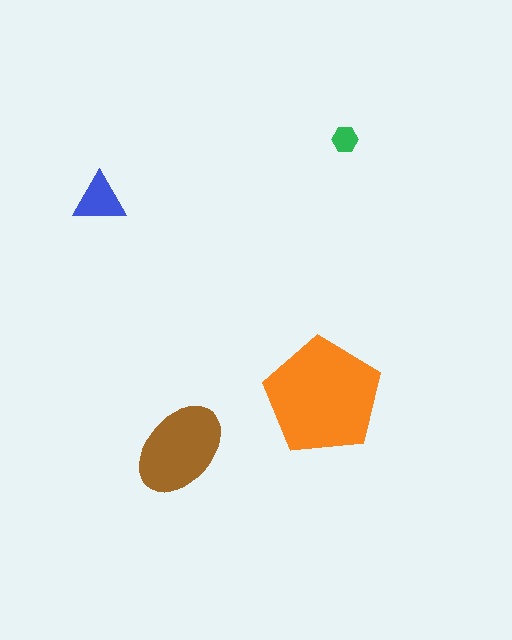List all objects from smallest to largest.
The green hexagon, the blue triangle, the brown ellipse, the orange pentagon.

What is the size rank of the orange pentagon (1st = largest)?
1st.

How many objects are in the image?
There are 4 objects in the image.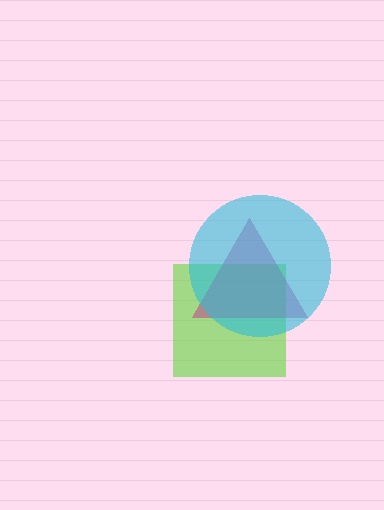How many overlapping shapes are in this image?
There are 3 overlapping shapes in the image.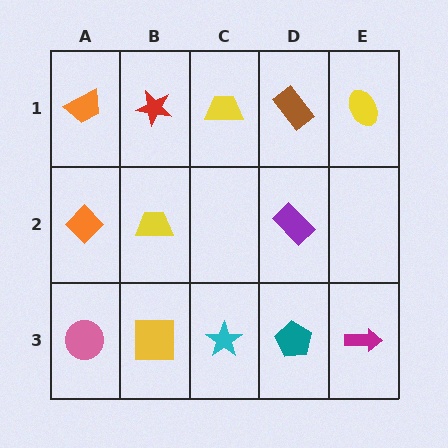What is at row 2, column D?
A purple rectangle.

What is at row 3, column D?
A teal pentagon.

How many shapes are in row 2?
3 shapes.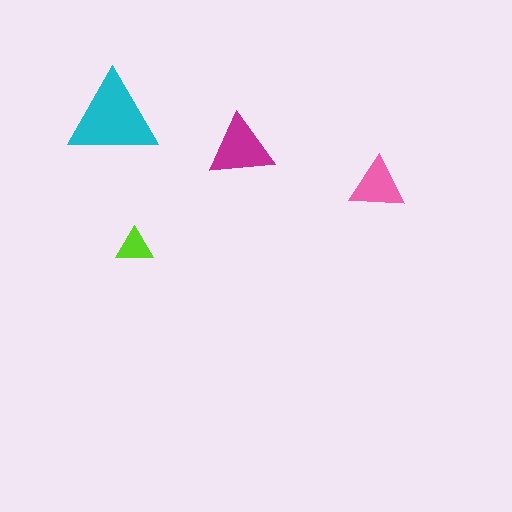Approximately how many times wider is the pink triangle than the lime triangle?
About 1.5 times wider.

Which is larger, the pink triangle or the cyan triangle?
The cyan one.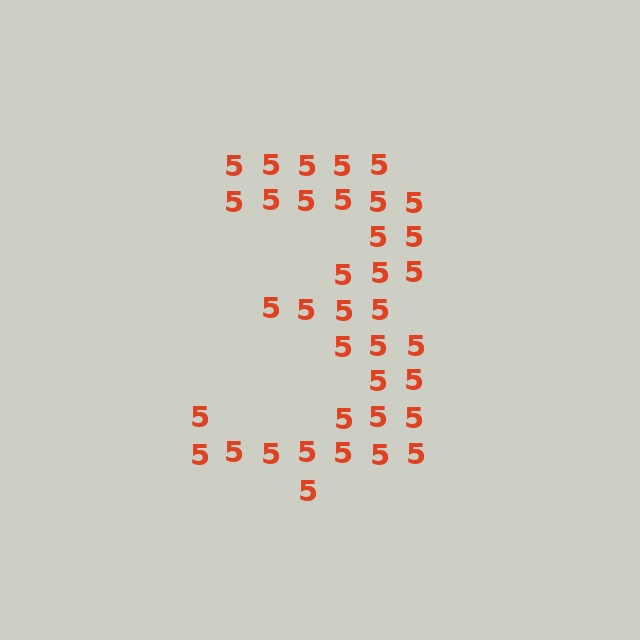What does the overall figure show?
The overall figure shows the digit 3.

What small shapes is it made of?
It is made of small digit 5's.